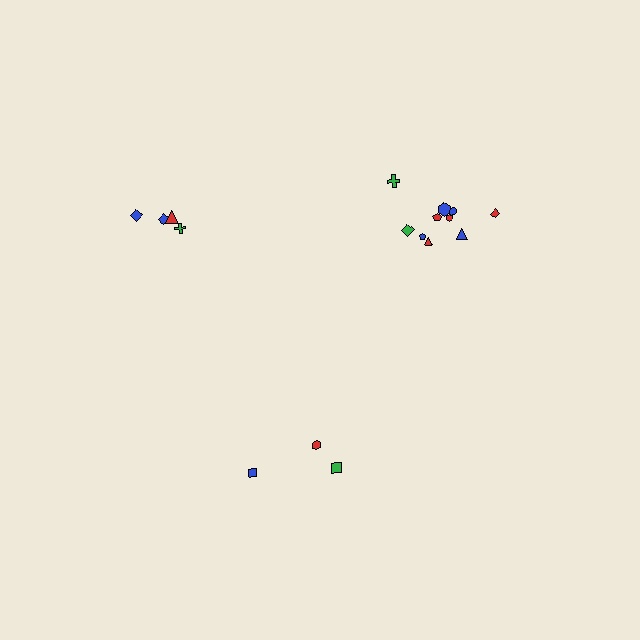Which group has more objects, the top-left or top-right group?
The top-right group.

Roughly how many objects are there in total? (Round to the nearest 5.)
Roughly 15 objects in total.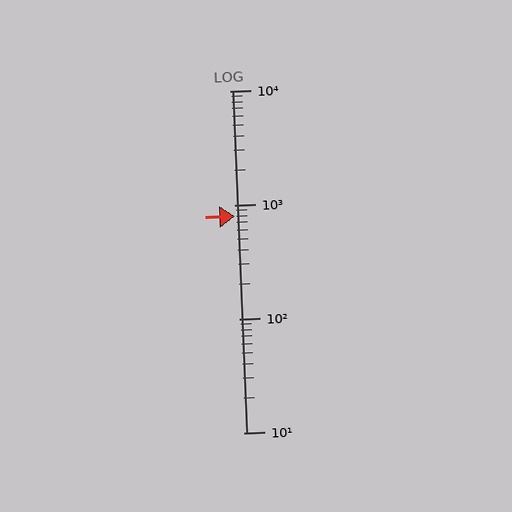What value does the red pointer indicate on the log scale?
The pointer indicates approximately 790.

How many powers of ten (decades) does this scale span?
The scale spans 3 decades, from 10 to 10000.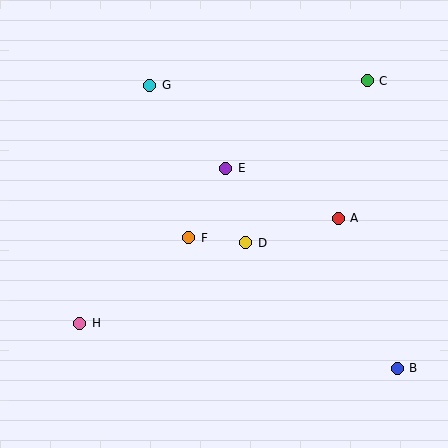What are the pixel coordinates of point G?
Point G is at (150, 85).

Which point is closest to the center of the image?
Point D at (246, 243) is closest to the center.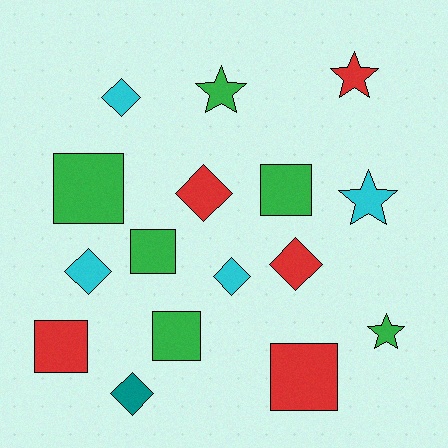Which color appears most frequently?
Green, with 6 objects.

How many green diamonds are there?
There are no green diamonds.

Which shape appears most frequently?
Square, with 6 objects.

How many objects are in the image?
There are 16 objects.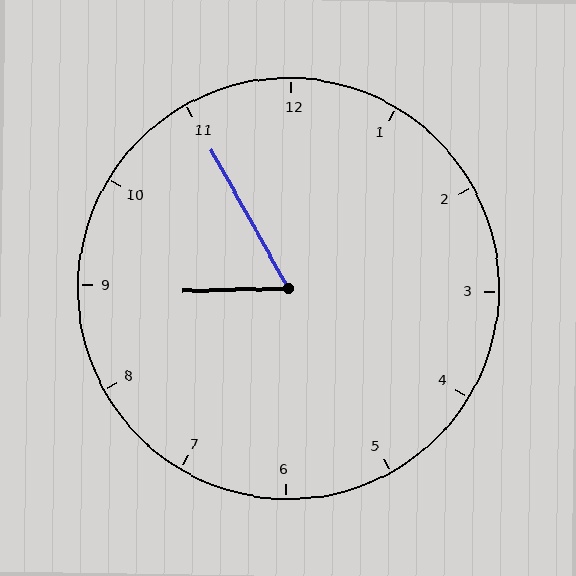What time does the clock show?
8:55.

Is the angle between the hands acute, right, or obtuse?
It is acute.